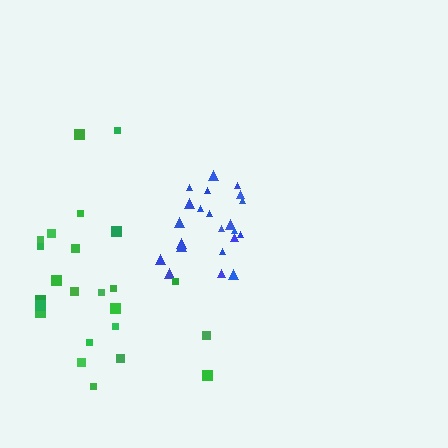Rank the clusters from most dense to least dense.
blue, green.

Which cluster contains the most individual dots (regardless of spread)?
Green (24).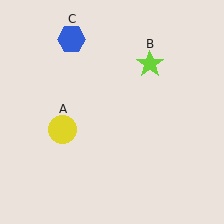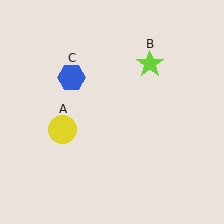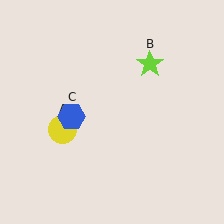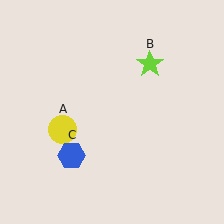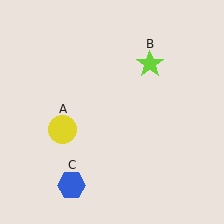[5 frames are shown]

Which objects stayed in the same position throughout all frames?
Yellow circle (object A) and lime star (object B) remained stationary.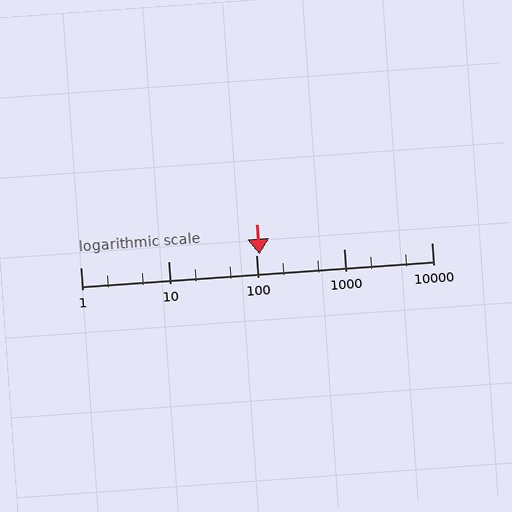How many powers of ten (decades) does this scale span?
The scale spans 4 decades, from 1 to 10000.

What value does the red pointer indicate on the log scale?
The pointer indicates approximately 110.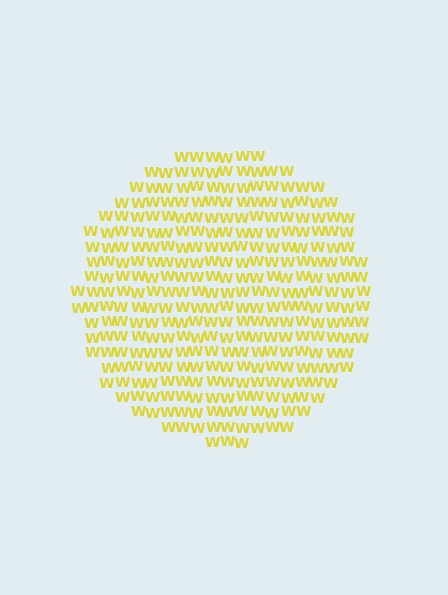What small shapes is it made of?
It is made of small letter W's.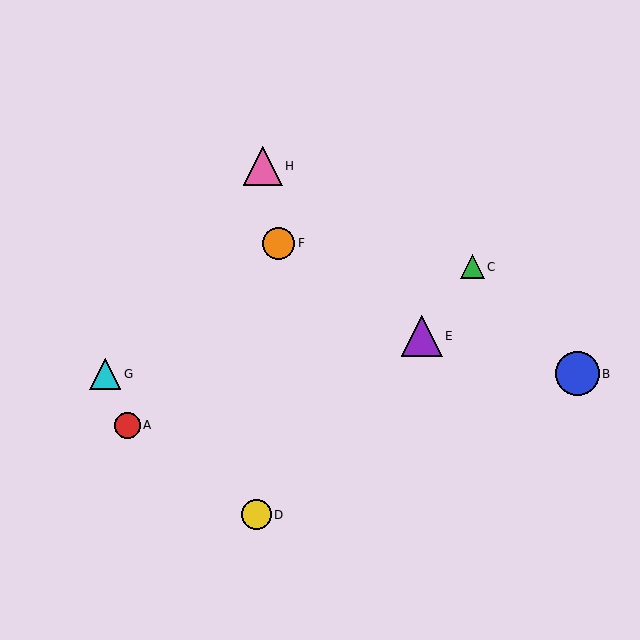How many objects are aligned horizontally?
2 objects (B, G) are aligned horizontally.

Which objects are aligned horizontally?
Objects B, G are aligned horizontally.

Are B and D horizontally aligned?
No, B is at y≈374 and D is at y≈515.